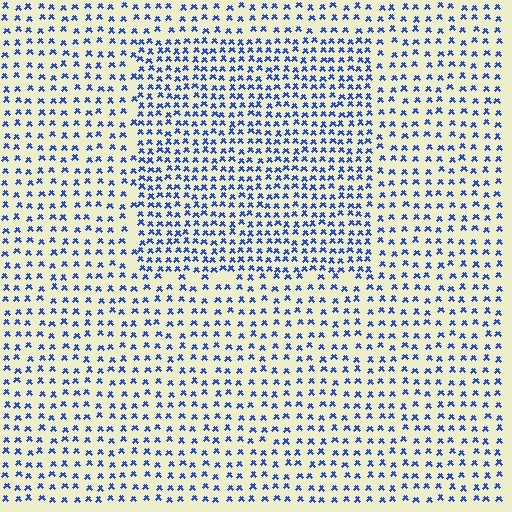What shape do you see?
I see a rectangle.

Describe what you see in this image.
The image contains small blue elements arranged at two different densities. A rectangle-shaped region is visible where the elements are more densely packed than the surrounding area.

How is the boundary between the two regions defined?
The boundary is defined by a change in element density (approximately 1.7x ratio). All elements are the same color, size, and shape.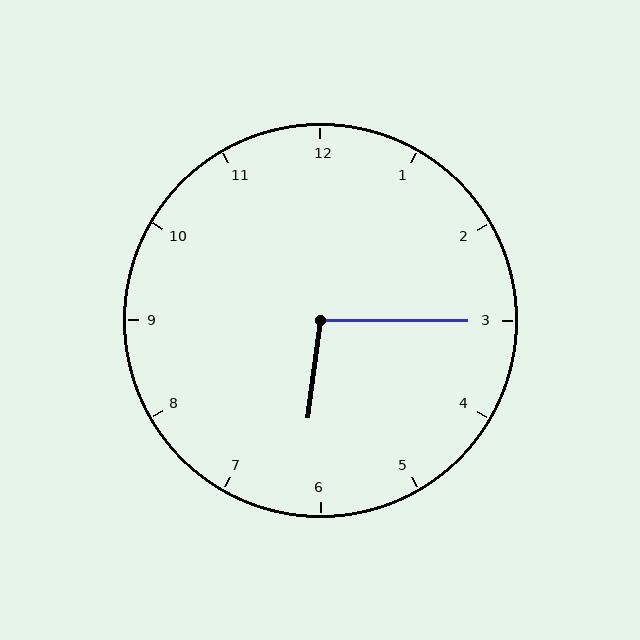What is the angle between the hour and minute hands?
Approximately 98 degrees.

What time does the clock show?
6:15.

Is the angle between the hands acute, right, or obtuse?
It is obtuse.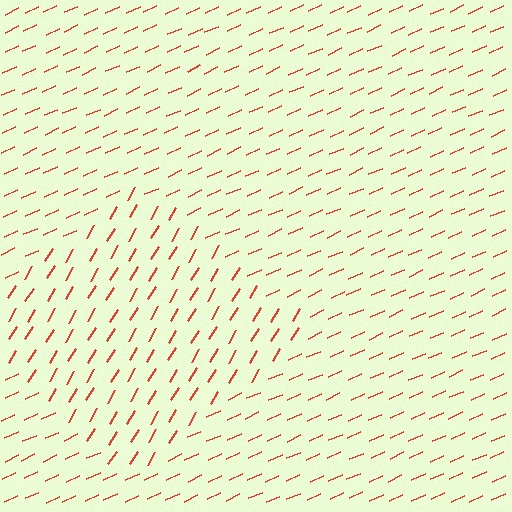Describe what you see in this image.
The image is filled with small red line segments. A diamond region in the image has lines oriented differently from the surrounding lines, creating a visible texture boundary.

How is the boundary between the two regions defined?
The boundary is defined purely by a change in line orientation (approximately 35 degrees difference). All lines are the same color and thickness.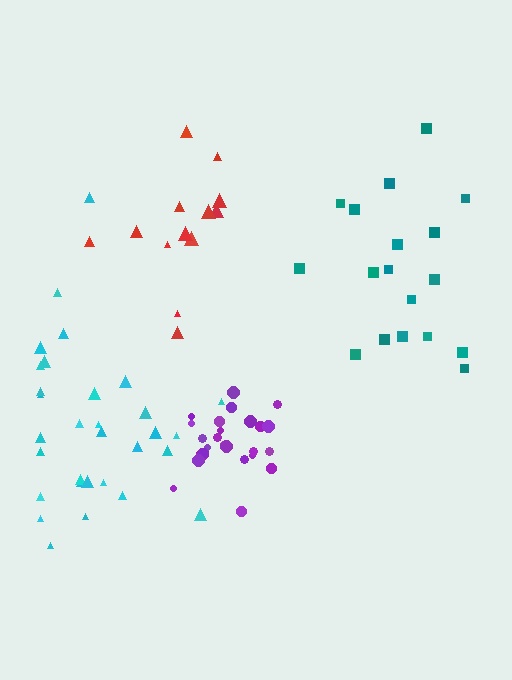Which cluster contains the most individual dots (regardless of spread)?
Cyan (31).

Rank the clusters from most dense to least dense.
purple, cyan, red, teal.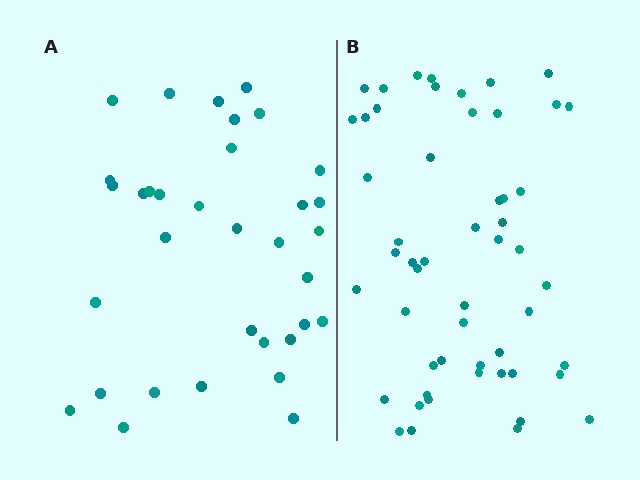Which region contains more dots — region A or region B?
Region B (the right region) has more dots.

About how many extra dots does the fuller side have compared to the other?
Region B has approximately 20 more dots than region A.